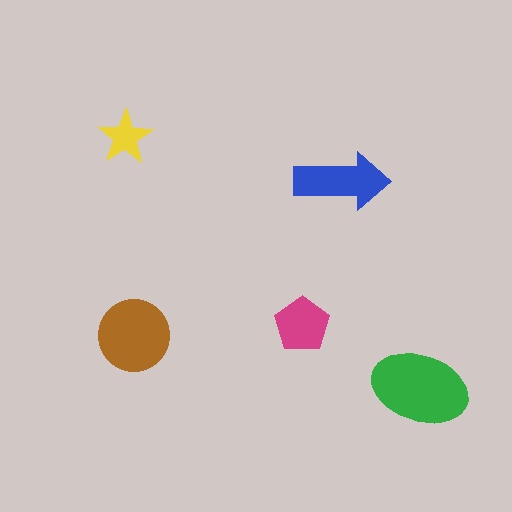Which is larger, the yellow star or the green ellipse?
The green ellipse.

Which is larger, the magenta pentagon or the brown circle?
The brown circle.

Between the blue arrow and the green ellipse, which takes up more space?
The green ellipse.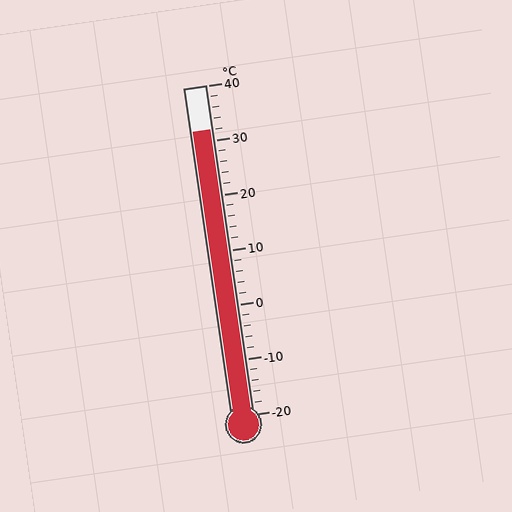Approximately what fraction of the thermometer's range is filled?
The thermometer is filled to approximately 85% of its range.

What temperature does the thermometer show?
The thermometer shows approximately 32°C.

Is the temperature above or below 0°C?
The temperature is above 0°C.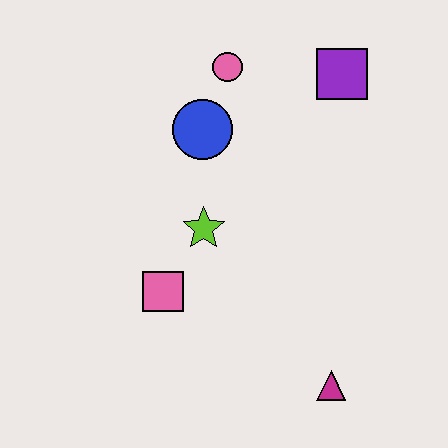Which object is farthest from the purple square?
The magenta triangle is farthest from the purple square.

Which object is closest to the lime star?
The pink square is closest to the lime star.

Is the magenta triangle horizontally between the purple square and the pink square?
Yes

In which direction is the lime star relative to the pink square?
The lime star is above the pink square.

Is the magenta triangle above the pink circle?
No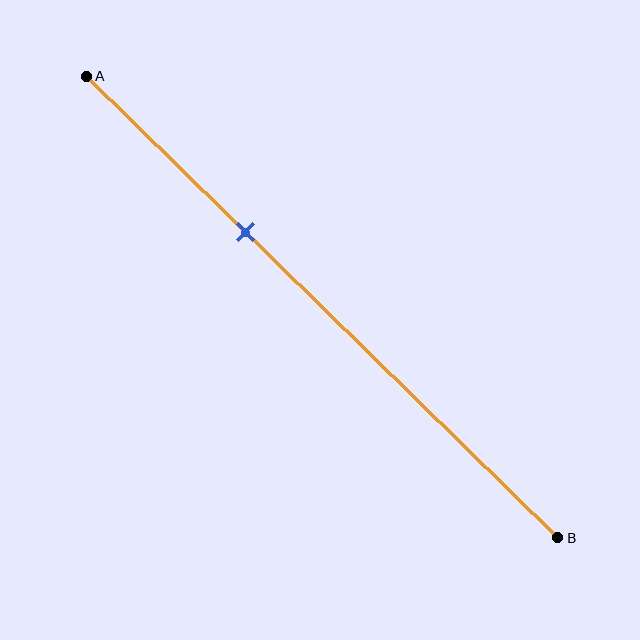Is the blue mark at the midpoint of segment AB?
No, the mark is at about 35% from A, not at the 50% midpoint.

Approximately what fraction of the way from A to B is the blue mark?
The blue mark is approximately 35% of the way from A to B.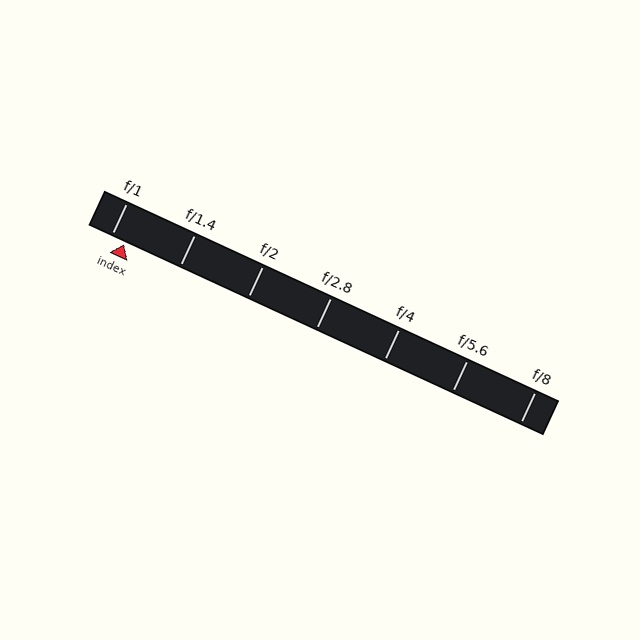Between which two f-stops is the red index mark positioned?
The index mark is between f/1 and f/1.4.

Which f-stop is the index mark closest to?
The index mark is closest to f/1.